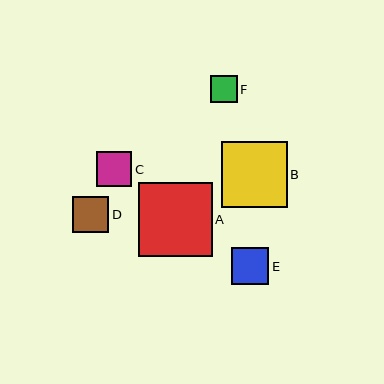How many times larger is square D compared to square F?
Square D is approximately 1.3 times the size of square F.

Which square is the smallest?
Square F is the smallest with a size of approximately 27 pixels.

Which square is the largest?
Square A is the largest with a size of approximately 74 pixels.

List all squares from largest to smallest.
From largest to smallest: A, B, E, D, C, F.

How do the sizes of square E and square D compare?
Square E and square D are approximately the same size.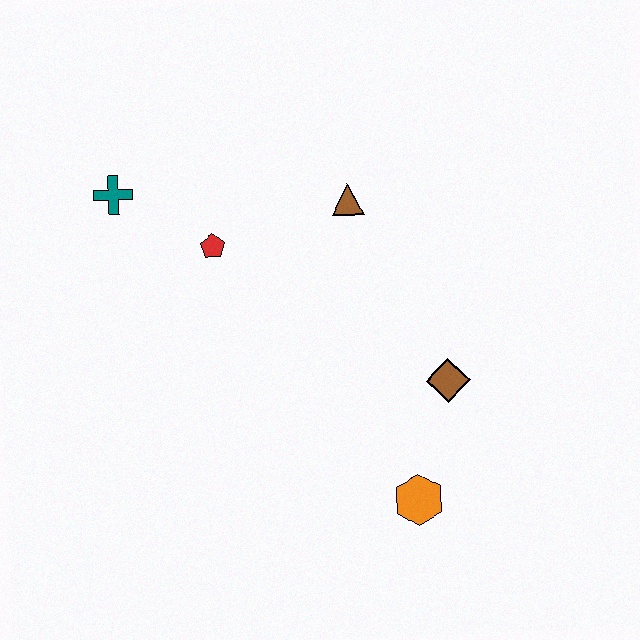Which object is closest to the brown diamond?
The orange hexagon is closest to the brown diamond.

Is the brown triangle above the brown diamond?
Yes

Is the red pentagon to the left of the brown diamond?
Yes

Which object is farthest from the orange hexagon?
The teal cross is farthest from the orange hexagon.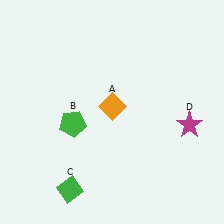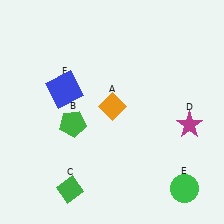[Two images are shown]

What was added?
A green circle (E), a blue square (F) were added in Image 2.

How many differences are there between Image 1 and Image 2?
There are 2 differences between the two images.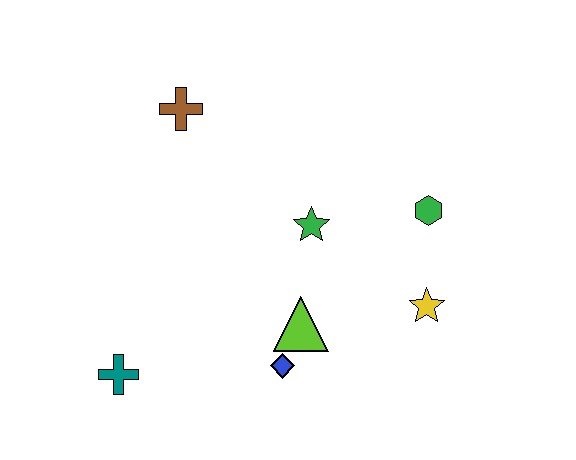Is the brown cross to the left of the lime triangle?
Yes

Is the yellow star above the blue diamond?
Yes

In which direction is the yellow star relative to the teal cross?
The yellow star is to the right of the teal cross.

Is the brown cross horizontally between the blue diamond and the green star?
No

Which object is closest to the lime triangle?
The blue diamond is closest to the lime triangle.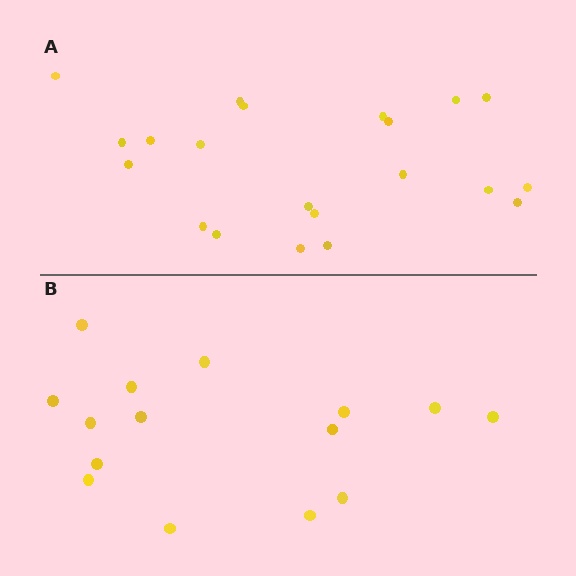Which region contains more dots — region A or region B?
Region A (the top region) has more dots.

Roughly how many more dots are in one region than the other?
Region A has about 6 more dots than region B.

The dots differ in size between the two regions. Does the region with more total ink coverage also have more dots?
No. Region B has more total ink coverage because its dots are larger, but region A actually contains more individual dots. Total area can be misleading — the number of items is what matters here.